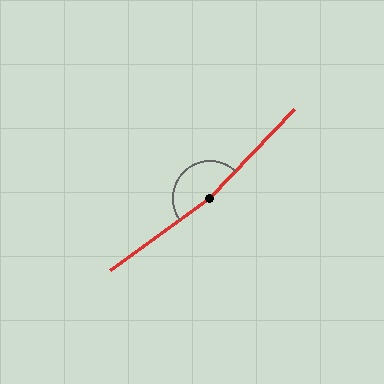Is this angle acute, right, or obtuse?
It is obtuse.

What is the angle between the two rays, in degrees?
Approximately 169 degrees.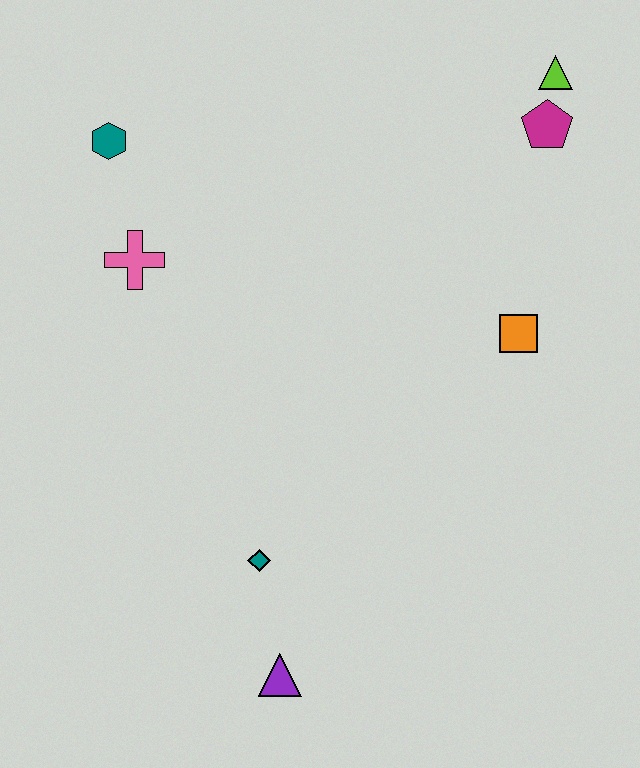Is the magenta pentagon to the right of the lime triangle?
No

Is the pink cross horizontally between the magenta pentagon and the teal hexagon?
Yes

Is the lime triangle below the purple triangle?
No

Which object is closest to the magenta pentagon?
The lime triangle is closest to the magenta pentagon.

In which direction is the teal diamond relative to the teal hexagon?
The teal diamond is below the teal hexagon.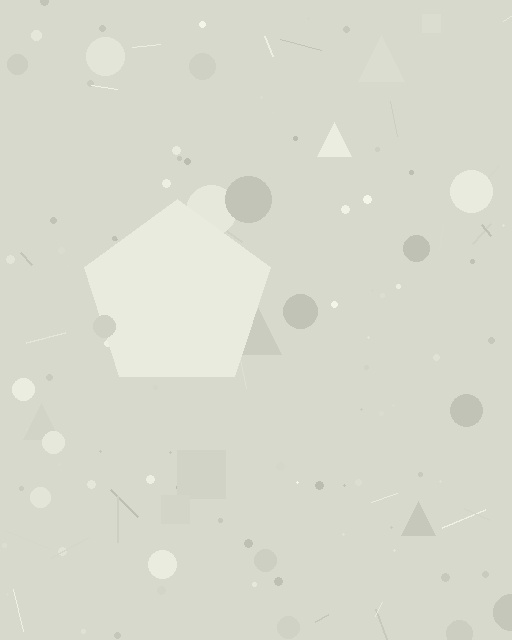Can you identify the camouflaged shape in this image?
The camouflaged shape is a pentagon.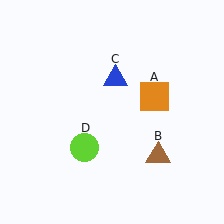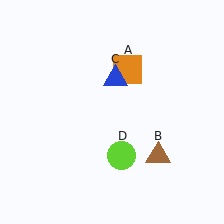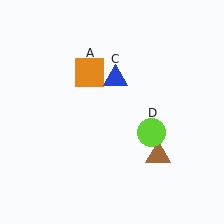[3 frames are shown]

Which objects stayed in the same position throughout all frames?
Brown triangle (object B) and blue triangle (object C) remained stationary.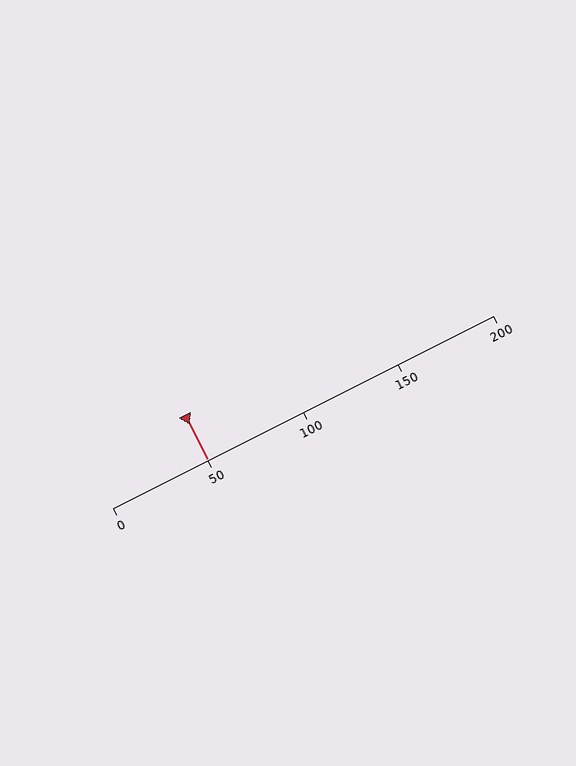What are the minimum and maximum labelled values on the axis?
The axis runs from 0 to 200.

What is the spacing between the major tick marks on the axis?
The major ticks are spaced 50 apart.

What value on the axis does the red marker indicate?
The marker indicates approximately 50.